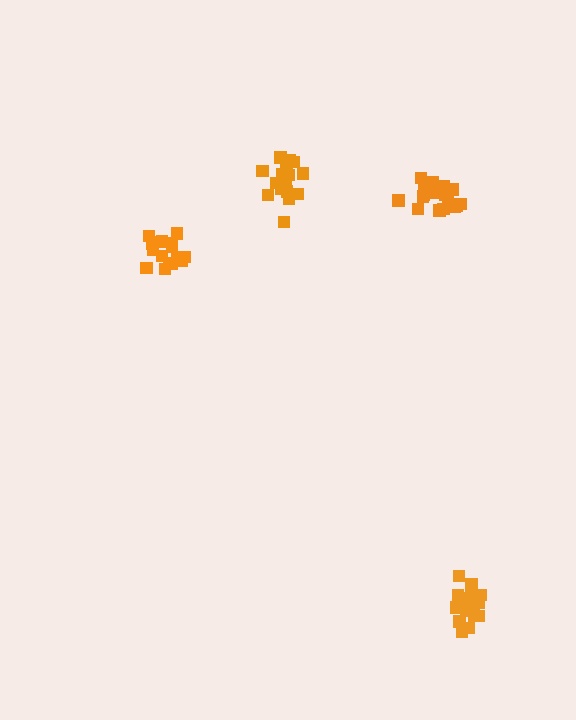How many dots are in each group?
Group 1: 19 dots, Group 2: 19 dots, Group 3: 18 dots, Group 4: 19 dots (75 total).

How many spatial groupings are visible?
There are 4 spatial groupings.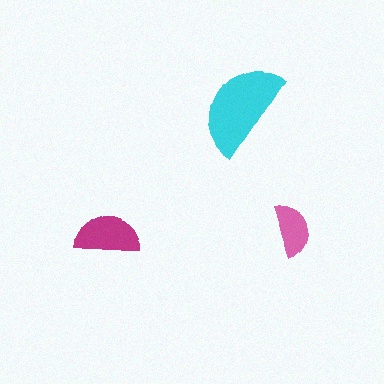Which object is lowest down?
The magenta semicircle is bottommost.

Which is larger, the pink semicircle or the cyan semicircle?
The cyan one.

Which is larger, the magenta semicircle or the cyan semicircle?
The cyan one.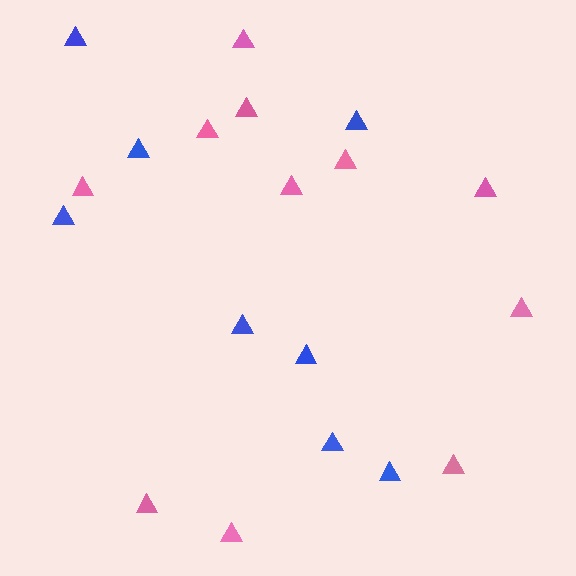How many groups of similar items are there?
There are 2 groups: one group of blue triangles (8) and one group of pink triangles (11).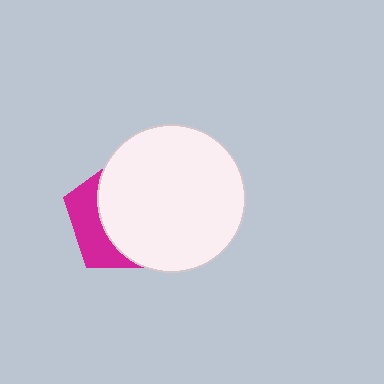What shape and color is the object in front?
The object in front is a white circle.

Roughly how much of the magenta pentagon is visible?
A small part of it is visible (roughly 31%).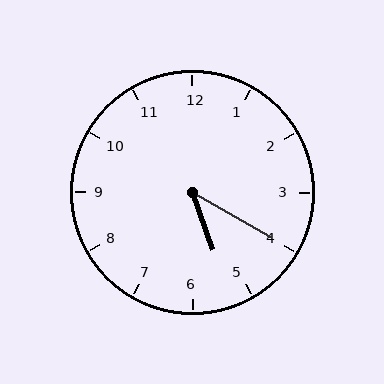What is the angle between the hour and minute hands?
Approximately 40 degrees.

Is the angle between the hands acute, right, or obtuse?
It is acute.